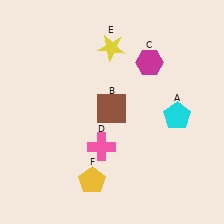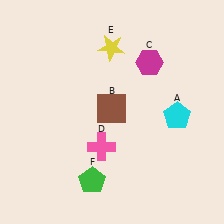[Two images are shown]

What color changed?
The pentagon (F) changed from yellow in Image 1 to green in Image 2.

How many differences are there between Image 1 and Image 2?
There is 1 difference between the two images.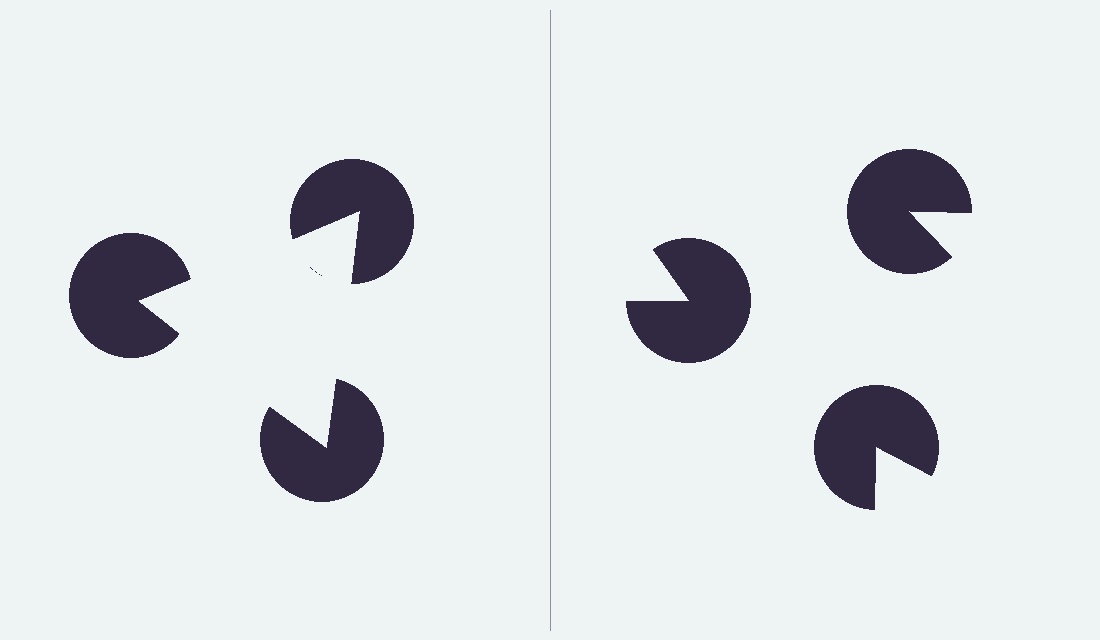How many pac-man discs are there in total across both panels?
6 — 3 on each side.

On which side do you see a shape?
An illusory triangle appears on the left side. On the right side the wedge cuts are rotated, so no coherent shape forms.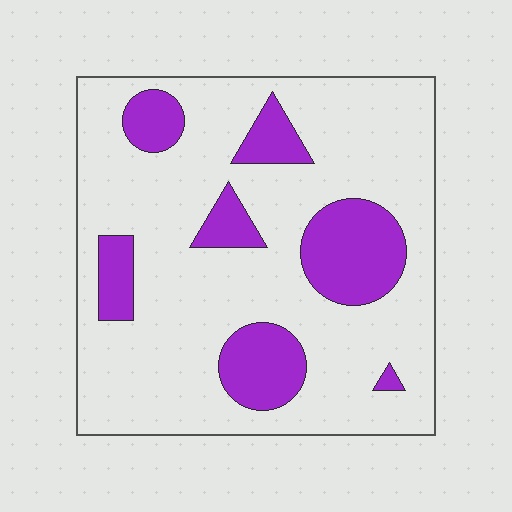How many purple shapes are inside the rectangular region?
7.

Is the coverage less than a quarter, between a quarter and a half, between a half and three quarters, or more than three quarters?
Less than a quarter.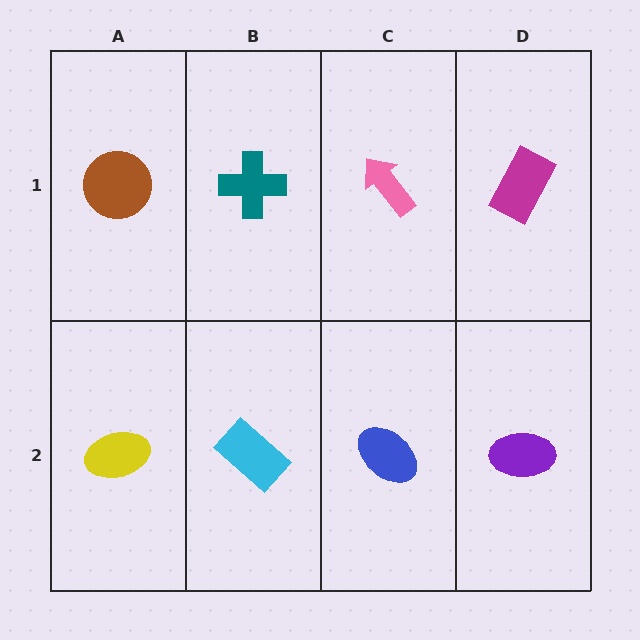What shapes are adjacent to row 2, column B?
A teal cross (row 1, column B), a yellow ellipse (row 2, column A), a blue ellipse (row 2, column C).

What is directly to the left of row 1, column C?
A teal cross.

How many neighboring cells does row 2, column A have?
2.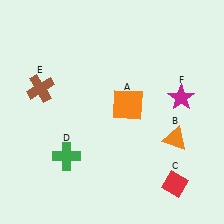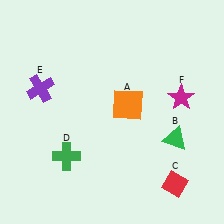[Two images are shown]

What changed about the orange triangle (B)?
In Image 1, B is orange. In Image 2, it changed to green.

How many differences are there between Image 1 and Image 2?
There are 2 differences between the two images.